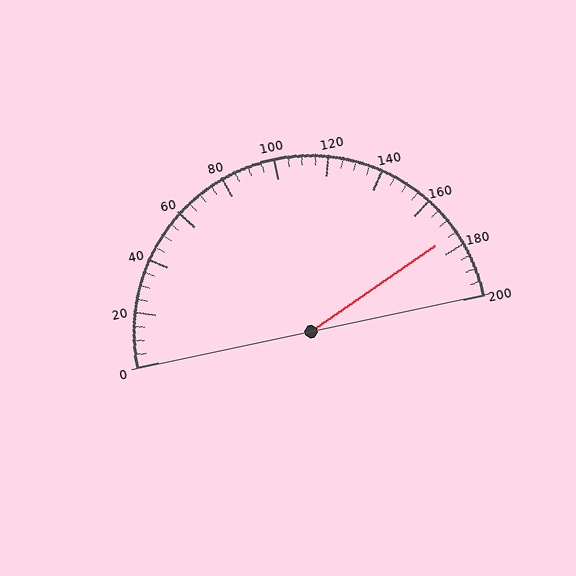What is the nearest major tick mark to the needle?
The nearest major tick mark is 180.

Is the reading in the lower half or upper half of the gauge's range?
The reading is in the upper half of the range (0 to 200).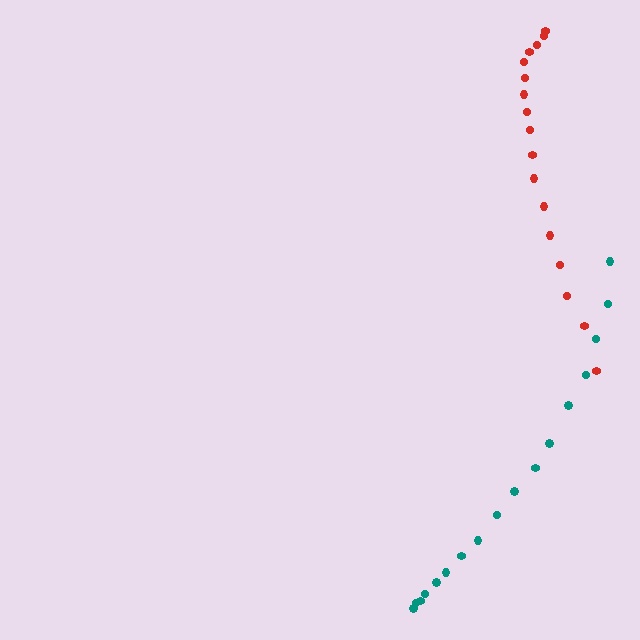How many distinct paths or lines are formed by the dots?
There are 2 distinct paths.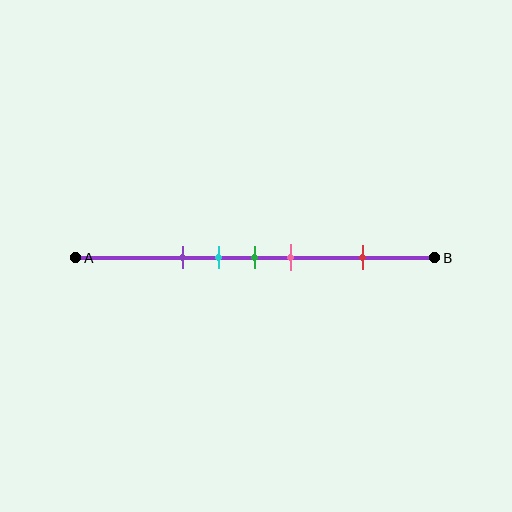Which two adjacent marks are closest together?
The cyan and green marks are the closest adjacent pair.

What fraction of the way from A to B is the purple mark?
The purple mark is approximately 30% (0.3) of the way from A to B.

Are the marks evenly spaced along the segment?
No, the marks are not evenly spaced.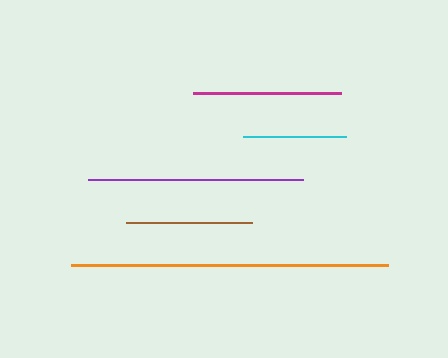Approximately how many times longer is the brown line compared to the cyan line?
The brown line is approximately 1.2 times the length of the cyan line.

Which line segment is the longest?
The orange line is the longest at approximately 317 pixels.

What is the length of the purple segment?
The purple segment is approximately 215 pixels long.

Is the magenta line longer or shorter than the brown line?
The magenta line is longer than the brown line.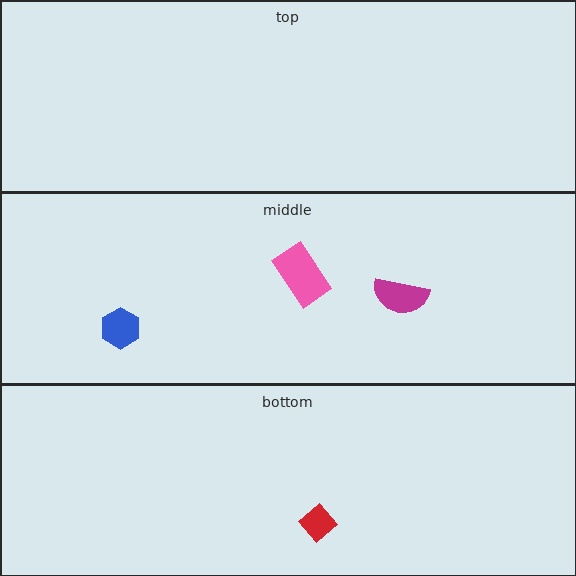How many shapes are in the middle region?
3.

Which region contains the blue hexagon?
The middle region.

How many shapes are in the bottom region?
1.